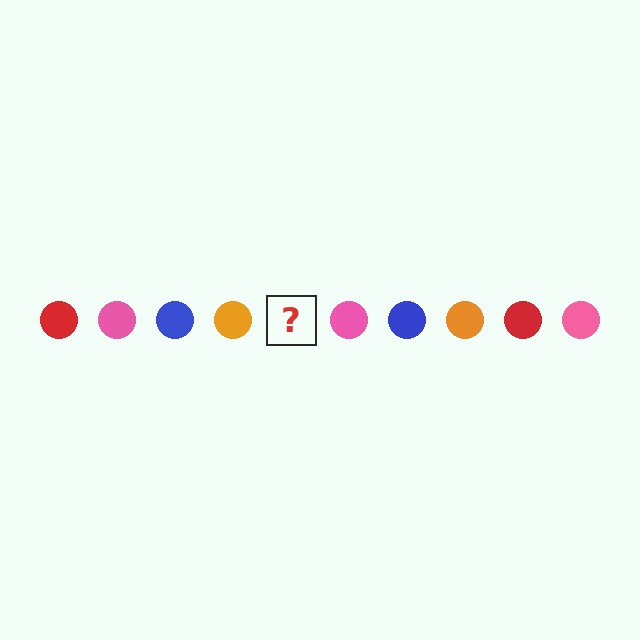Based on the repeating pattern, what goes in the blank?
The blank should be a red circle.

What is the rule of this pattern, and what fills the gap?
The rule is that the pattern cycles through red, pink, blue, orange circles. The gap should be filled with a red circle.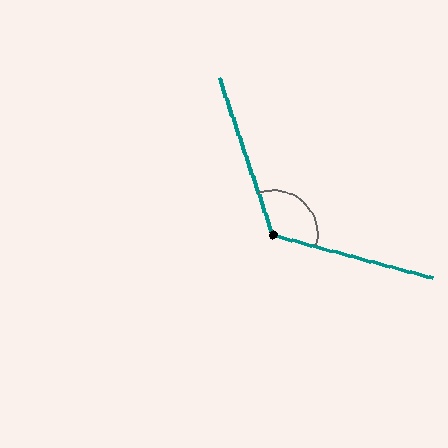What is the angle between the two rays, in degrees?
Approximately 124 degrees.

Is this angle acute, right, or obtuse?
It is obtuse.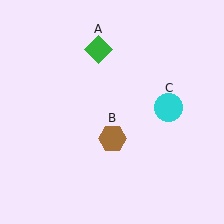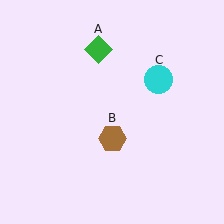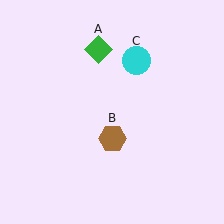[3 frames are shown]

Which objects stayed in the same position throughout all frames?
Green diamond (object A) and brown hexagon (object B) remained stationary.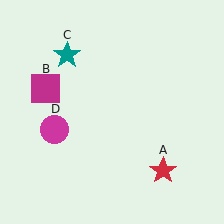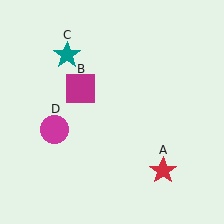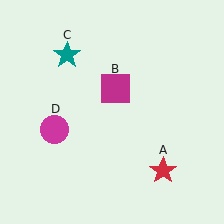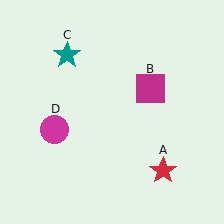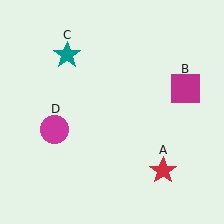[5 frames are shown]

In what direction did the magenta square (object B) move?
The magenta square (object B) moved right.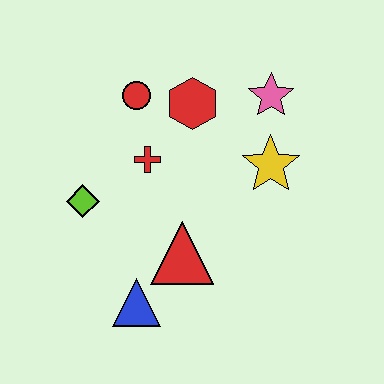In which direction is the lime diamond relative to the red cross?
The lime diamond is to the left of the red cross.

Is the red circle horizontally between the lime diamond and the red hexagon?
Yes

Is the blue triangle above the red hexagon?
No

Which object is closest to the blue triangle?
The red triangle is closest to the blue triangle.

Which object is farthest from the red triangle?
The pink star is farthest from the red triangle.